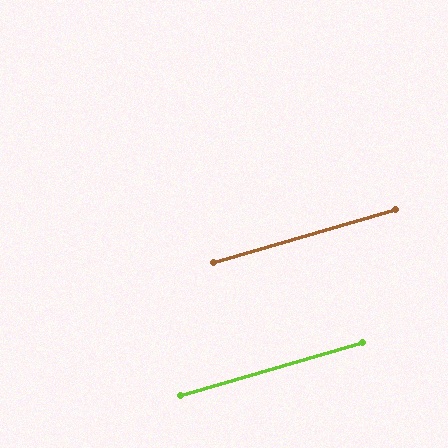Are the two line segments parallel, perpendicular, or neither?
Parallel — their directions differ by only 0.2°.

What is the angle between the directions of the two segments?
Approximately 0 degrees.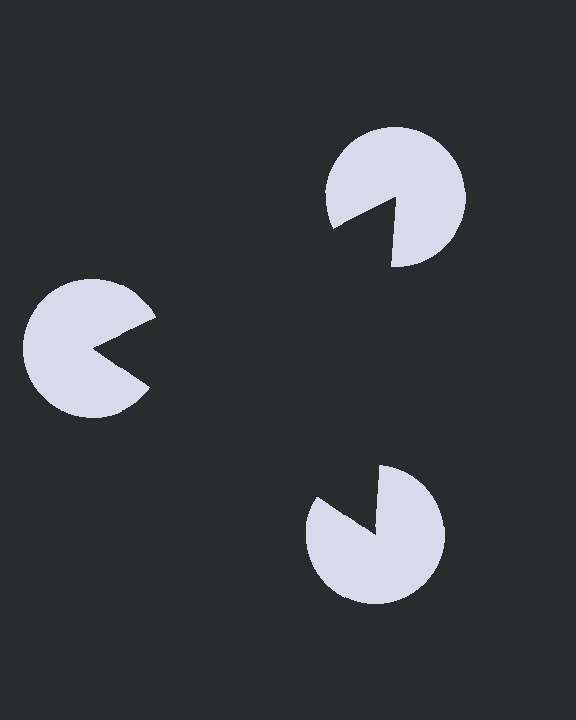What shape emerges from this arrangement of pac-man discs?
An illusory triangle — its edges are inferred from the aligned wedge cuts in the pac-man discs, not physically drawn.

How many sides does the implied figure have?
3 sides.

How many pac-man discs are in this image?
There are 3 — one at each vertex of the illusory triangle.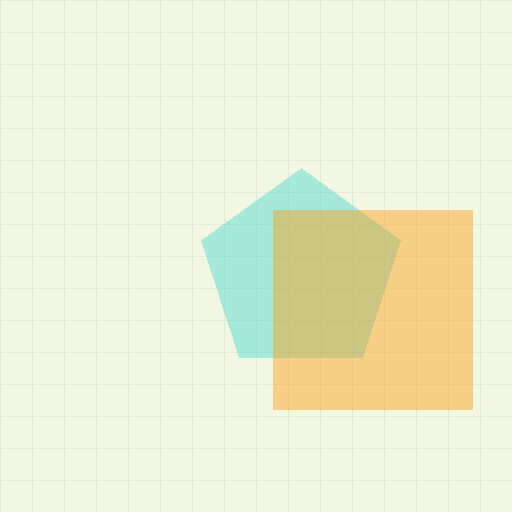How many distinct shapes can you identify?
There are 2 distinct shapes: a cyan pentagon, an orange square.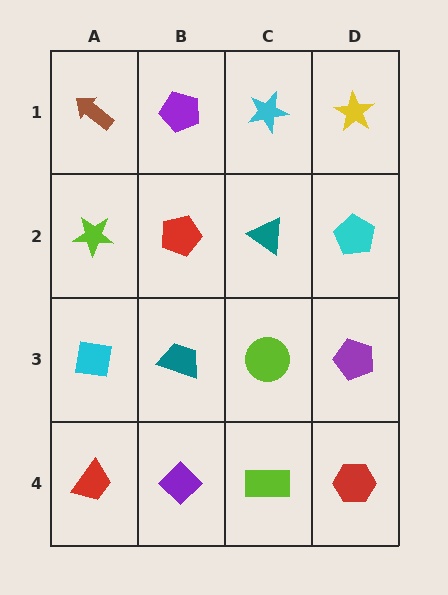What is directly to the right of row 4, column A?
A purple diamond.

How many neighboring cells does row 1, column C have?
3.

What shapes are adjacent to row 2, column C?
A cyan star (row 1, column C), a lime circle (row 3, column C), a red pentagon (row 2, column B), a cyan pentagon (row 2, column D).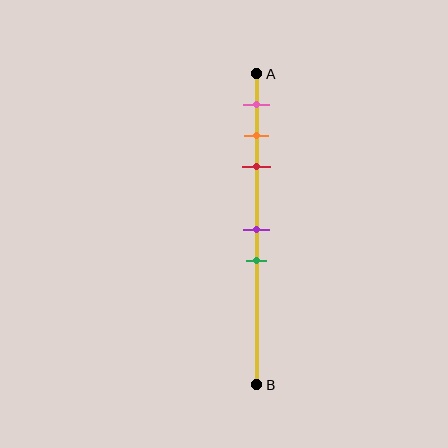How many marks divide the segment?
There are 5 marks dividing the segment.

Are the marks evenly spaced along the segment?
No, the marks are not evenly spaced.